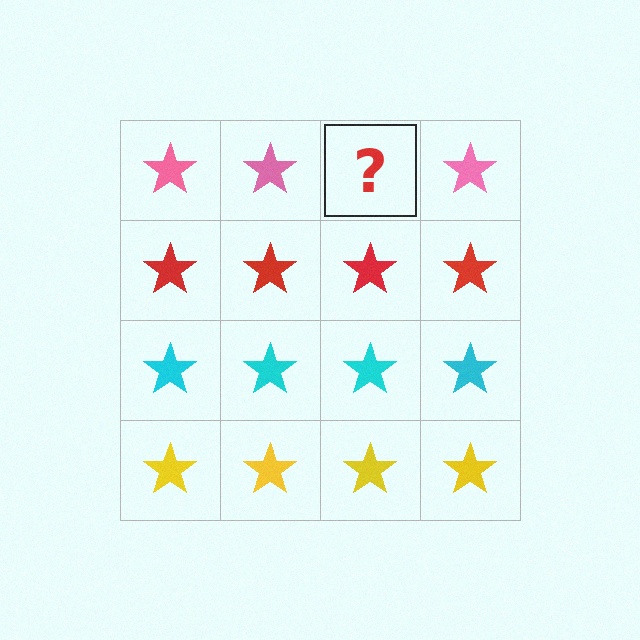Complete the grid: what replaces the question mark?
The question mark should be replaced with a pink star.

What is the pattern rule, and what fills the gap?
The rule is that each row has a consistent color. The gap should be filled with a pink star.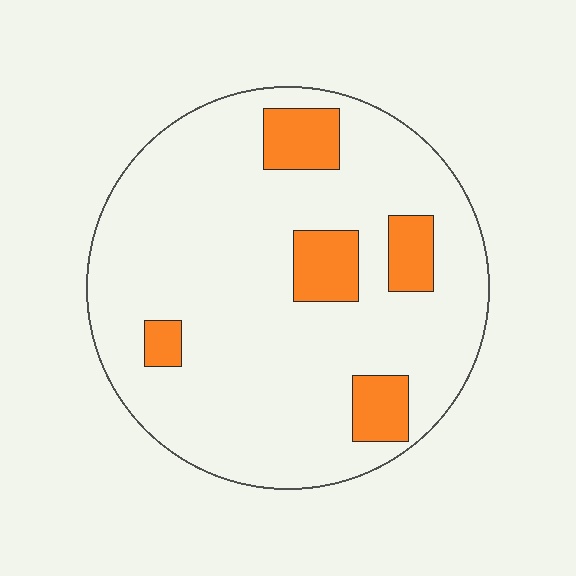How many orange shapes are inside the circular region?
5.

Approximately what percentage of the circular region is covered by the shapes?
Approximately 15%.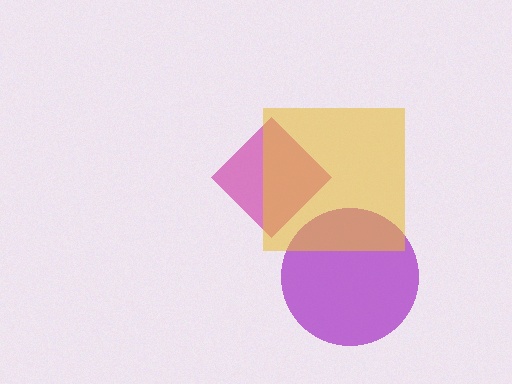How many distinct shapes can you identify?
There are 3 distinct shapes: a purple circle, a magenta diamond, a yellow square.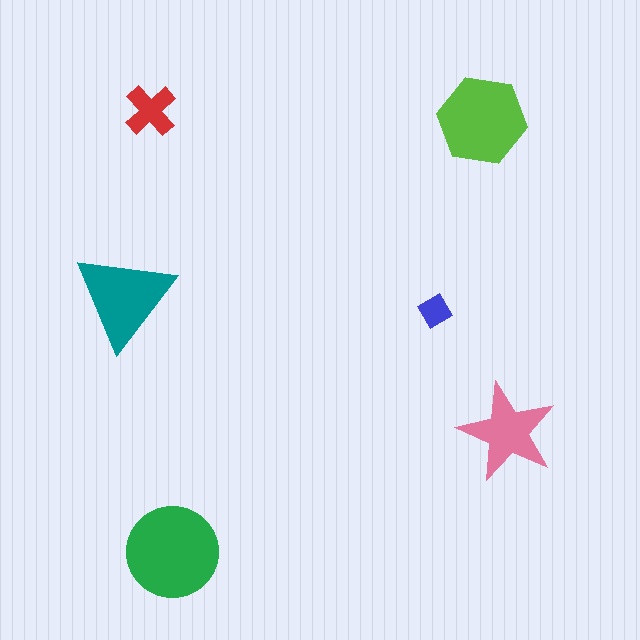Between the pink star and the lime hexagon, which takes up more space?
The lime hexagon.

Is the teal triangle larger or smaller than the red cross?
Larger.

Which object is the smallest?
The blue diamond.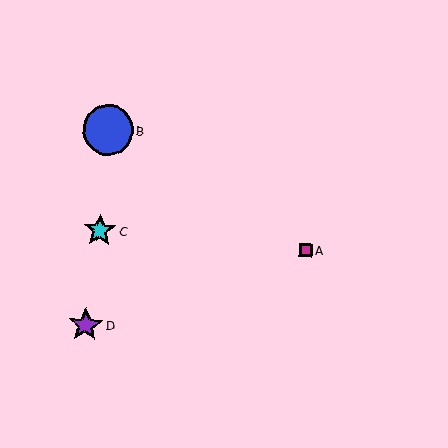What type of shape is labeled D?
Shape D is a purple star.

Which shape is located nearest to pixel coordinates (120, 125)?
The blue circle (labeled B) at (108, 130) is nearest to that location.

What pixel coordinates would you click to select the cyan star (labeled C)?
Click at (100, 230) to select the cyan star C.